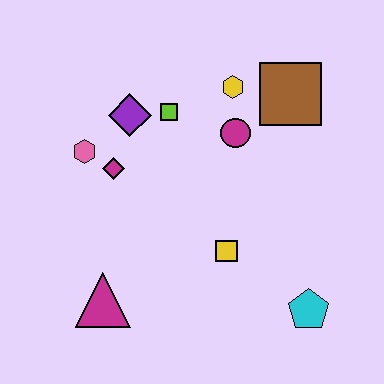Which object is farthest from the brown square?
The magenta triangle is farthest from the brown square.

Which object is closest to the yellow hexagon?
The magenta circle is closest to the yellow hexagon.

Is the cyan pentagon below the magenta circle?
Yes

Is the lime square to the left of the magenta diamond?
No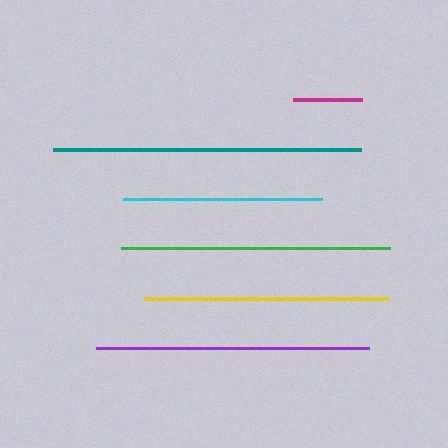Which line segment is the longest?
The teal line is the longest at approximately 308 pixels.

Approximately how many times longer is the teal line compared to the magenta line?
The teal line is approximately 4.4 times the length of the magenta line.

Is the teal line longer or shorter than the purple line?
The teal line is longer than the purple line.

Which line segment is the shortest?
The magenta line is the shortest at approximately 69 pixels.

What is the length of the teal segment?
The teal segment is approximately 308 pixels long.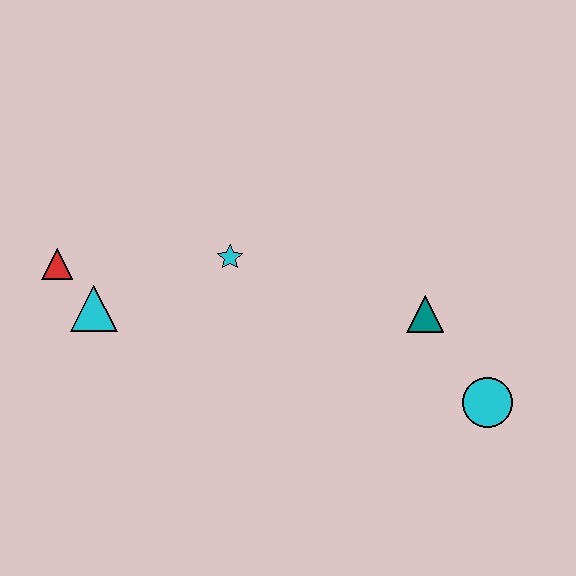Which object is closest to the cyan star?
The cyan triangle is closest to the cyan star.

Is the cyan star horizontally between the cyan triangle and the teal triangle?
Yes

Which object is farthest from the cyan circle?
The red triangle is farthest from the cyan circle.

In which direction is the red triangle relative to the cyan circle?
The red triangle is to the left of the cyan circle.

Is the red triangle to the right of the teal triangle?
No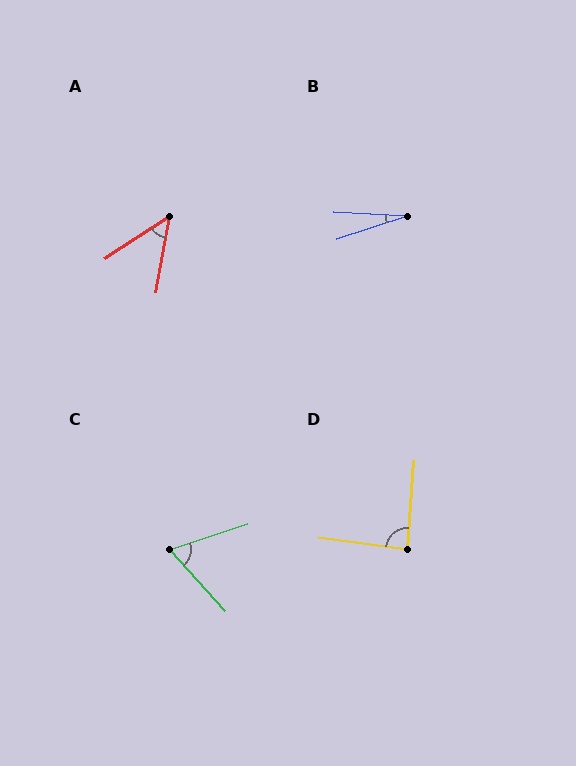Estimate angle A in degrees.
Approximately 47 degrees.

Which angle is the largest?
D, at approximately 87 degrees.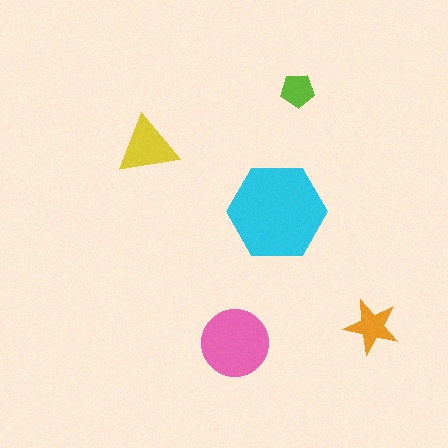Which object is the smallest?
The lime pentagon.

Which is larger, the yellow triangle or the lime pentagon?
The yellow triangle.